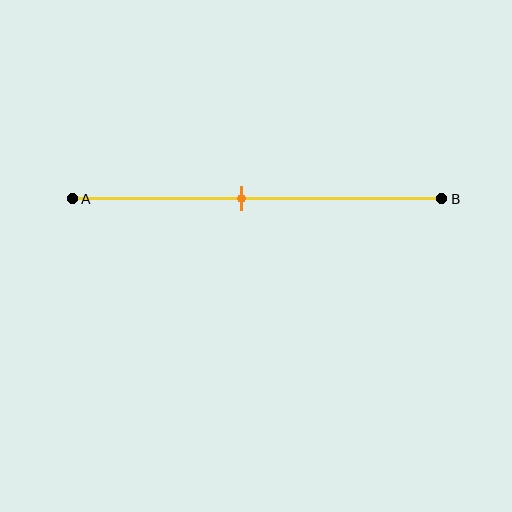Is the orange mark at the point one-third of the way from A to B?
No, the mark is at about 45% from A, not at the 33% one-third point.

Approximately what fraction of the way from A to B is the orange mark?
The orange mark is approximately 45% of the way from A to B.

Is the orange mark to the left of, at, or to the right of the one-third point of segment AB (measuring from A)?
The orange mark is to the right of the one-third point of segment AB.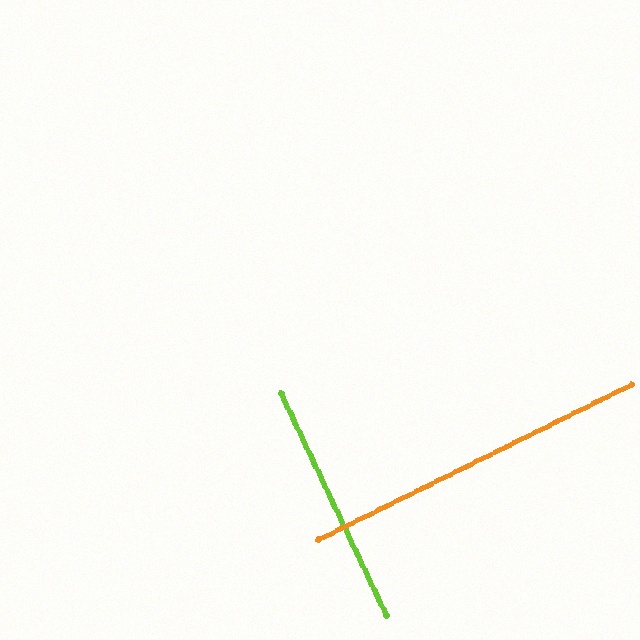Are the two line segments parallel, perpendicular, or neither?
Perpendicular — they meet at approximately 89°.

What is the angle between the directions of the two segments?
Approximately 89 degrees.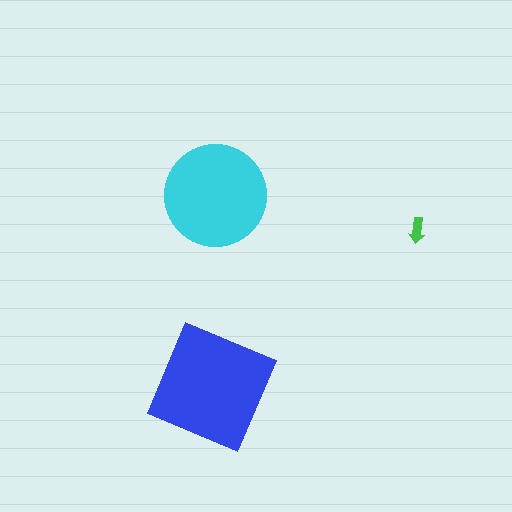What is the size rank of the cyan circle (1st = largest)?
2nd.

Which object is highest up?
The cyan circle is topmost.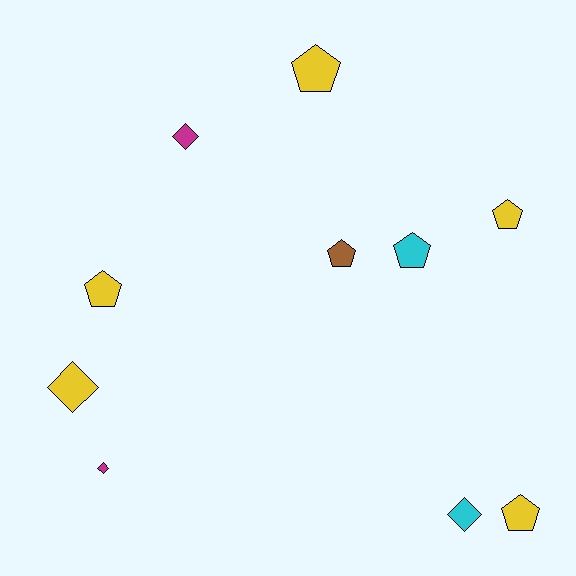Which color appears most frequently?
Yellow, with 5 objects.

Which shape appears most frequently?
Pentagon, with 6 objects.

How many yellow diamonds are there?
There is 1 yellow diamond.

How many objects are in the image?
There are 10 objects.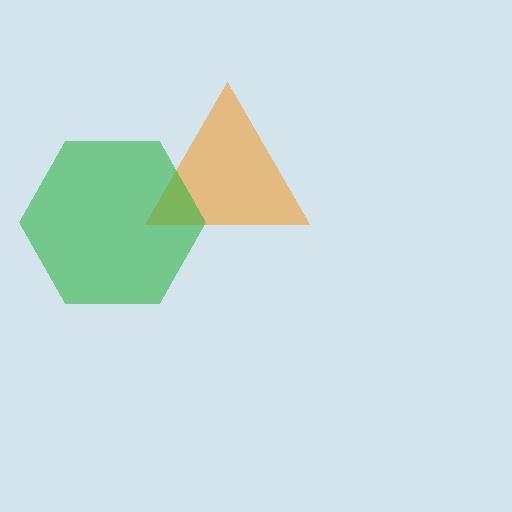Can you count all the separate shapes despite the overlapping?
Yes, there are 2 separate shapes.